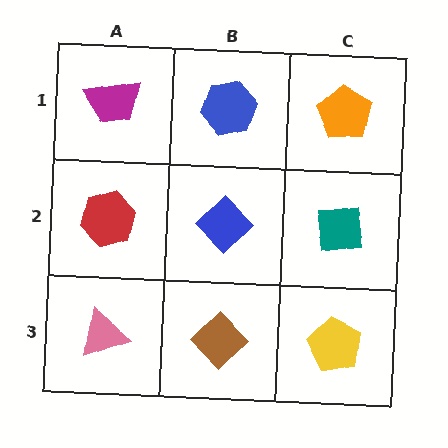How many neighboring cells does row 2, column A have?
3.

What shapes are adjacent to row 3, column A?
A red hexagon (row 2, column A), a brown diamond (row 3, column B).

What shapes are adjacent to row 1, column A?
A red hexagon (row 2, column A), a blue hexagon (row 1, column B).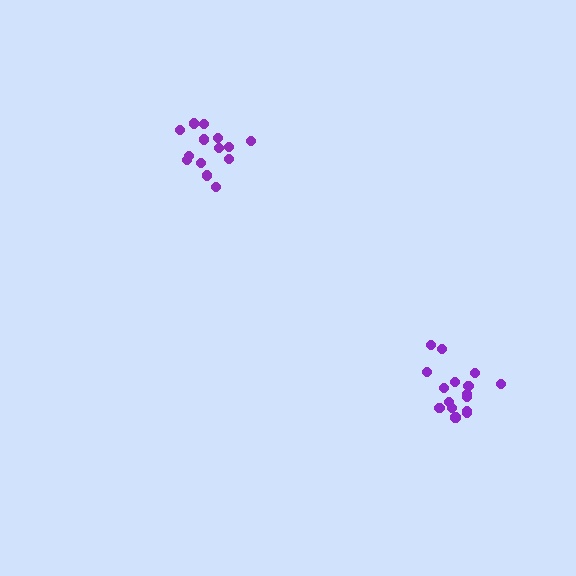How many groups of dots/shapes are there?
There are 2 groups.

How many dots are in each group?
Group 1: 16 dots, Group 2: 14 dots (30 total).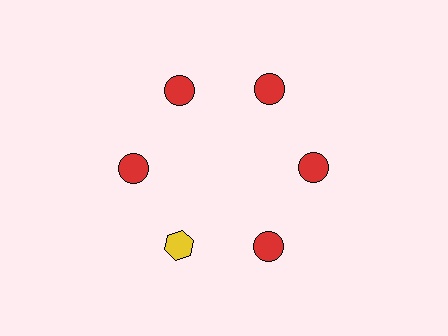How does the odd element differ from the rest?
It differs in both color (yellow instead of red) and shape (hexagon instead of circle).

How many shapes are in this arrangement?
There are 6 shapes arranged in a ring pattern.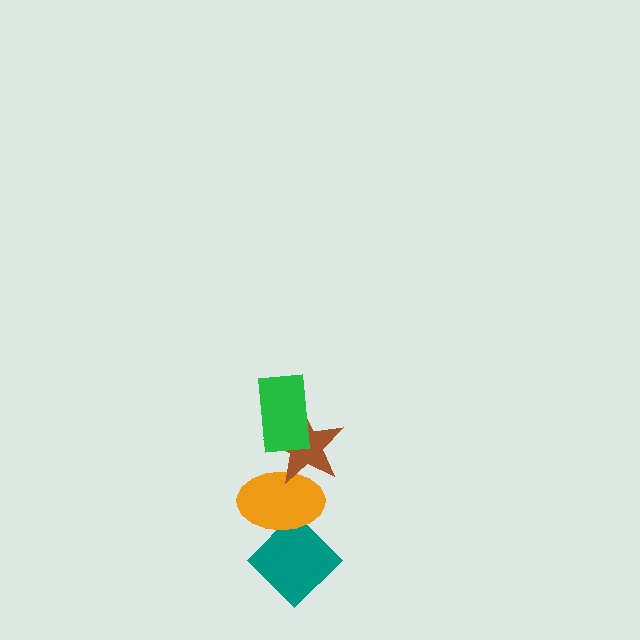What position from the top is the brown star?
The brown star is 2nd from the top.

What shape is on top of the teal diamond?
The orange ellipse is on top of the teal diamond.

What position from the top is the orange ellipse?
The orange ellipse is 3rd from the top.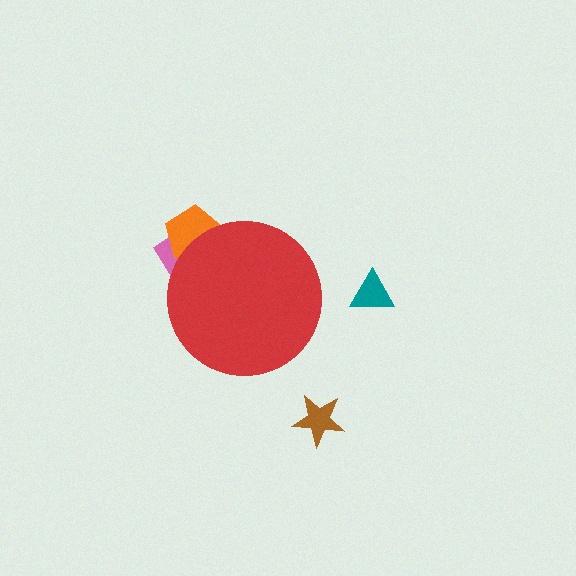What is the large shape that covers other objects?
A red circle.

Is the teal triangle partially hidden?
No, the teal triangle is fully visible.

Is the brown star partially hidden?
No, the brown star is fully visible.